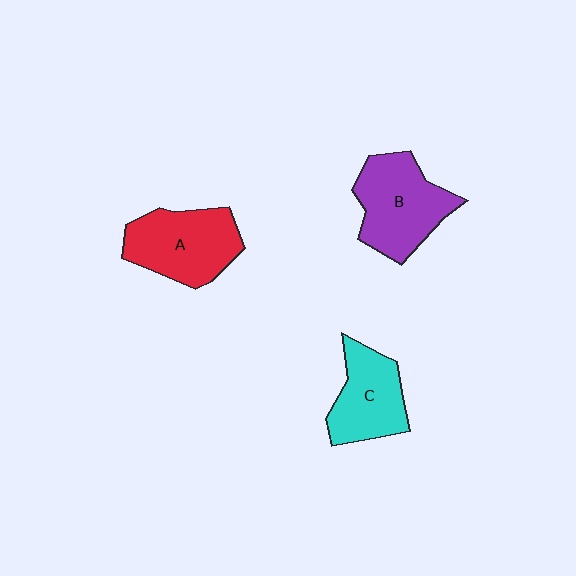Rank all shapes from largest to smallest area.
From largest to smallest: B (purple), A (red), C (cyan).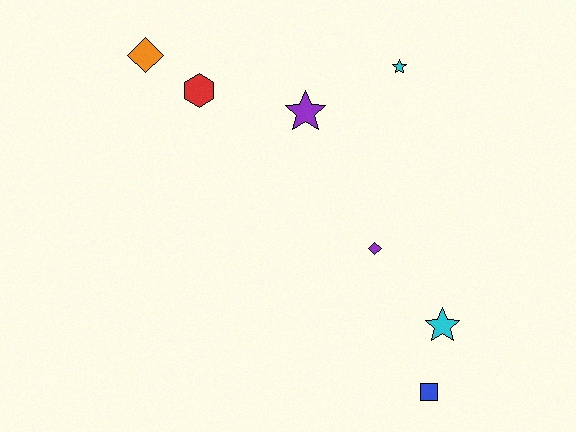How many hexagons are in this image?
There is 1 hexagon.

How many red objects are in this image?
There is 1 red object.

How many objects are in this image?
There are 7 objects.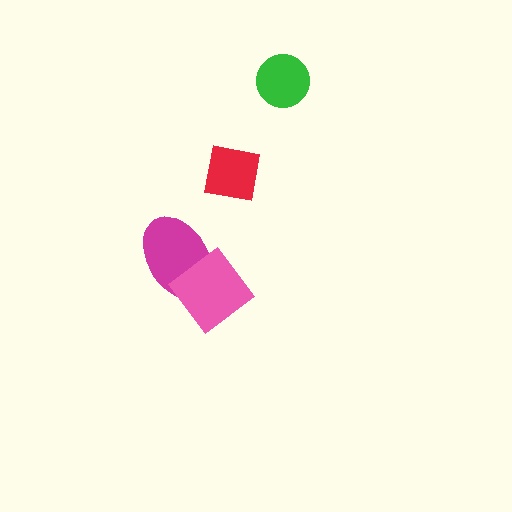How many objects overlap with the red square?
0 objects overlap with the red square.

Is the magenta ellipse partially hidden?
Yes, it is partially covered by another shape.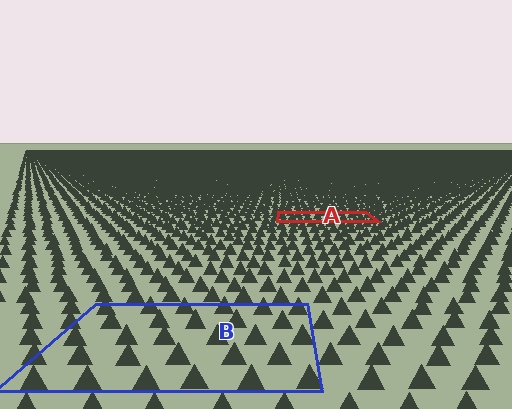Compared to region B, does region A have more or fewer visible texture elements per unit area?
Region A has more texture elements per unit area — they are packed more densely because it is farther away.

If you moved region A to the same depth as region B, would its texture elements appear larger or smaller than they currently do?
They would appear larger. At a closer depth, the same texture elements are projected at a bigger on-screen size.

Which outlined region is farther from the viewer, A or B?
Region A is farther from the viewer — the texture elements inside it appear smaller and more densely packed.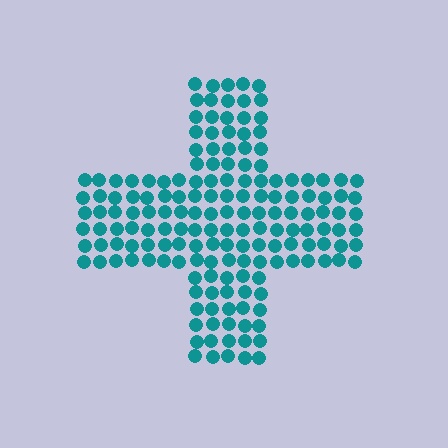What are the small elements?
The small elements are circles.